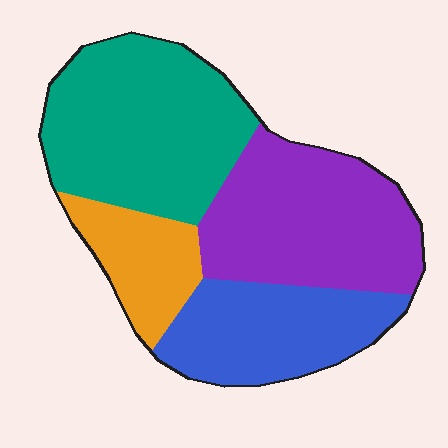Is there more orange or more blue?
Blue.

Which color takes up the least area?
Orange, at roughly 15%.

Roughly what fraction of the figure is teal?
Teal covers about 35% of the figure.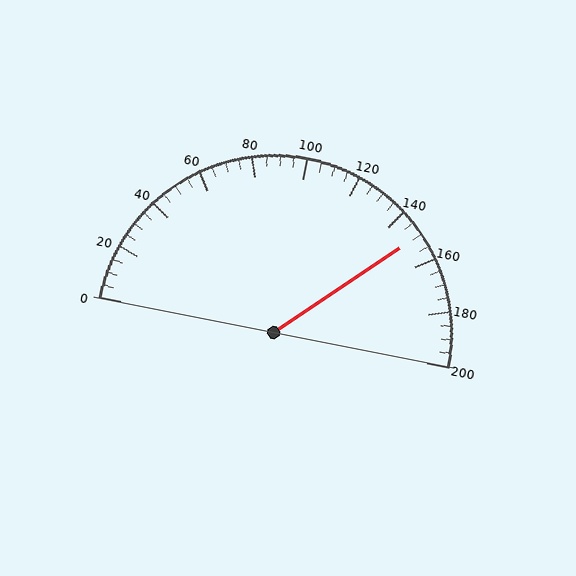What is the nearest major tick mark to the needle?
The nearest major tick mark is 160.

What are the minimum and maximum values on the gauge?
The gauge ranges from 0 to 200.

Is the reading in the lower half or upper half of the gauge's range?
The reading is in the upper half of the range (0 to 200).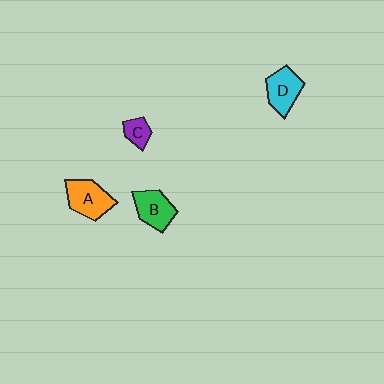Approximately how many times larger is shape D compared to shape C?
Approximately 1.9 times.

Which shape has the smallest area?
Shape C (purple).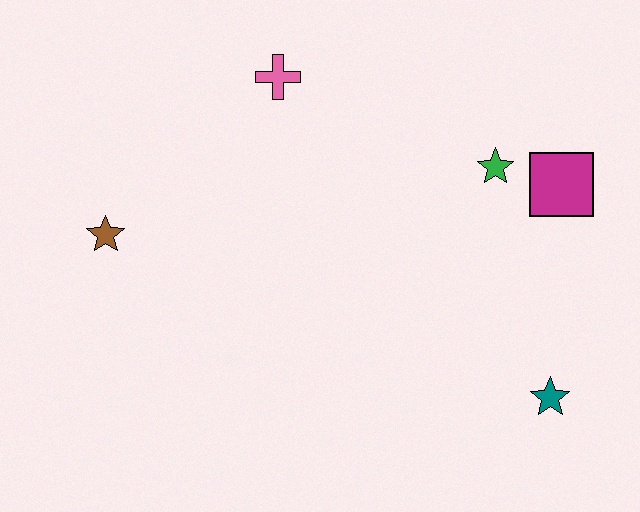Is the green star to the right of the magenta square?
No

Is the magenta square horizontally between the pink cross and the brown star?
No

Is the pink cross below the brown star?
No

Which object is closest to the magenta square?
The green star is closest to the magenta square.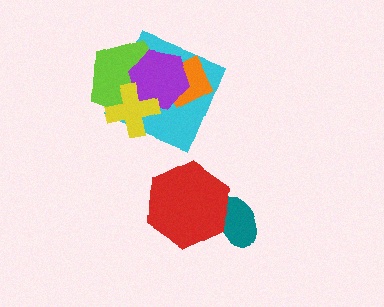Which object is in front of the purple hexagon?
The yellow cross is in front of the purple hexagon.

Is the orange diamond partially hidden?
Yes, it is partially covered by another shape.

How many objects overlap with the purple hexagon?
4 objects overlap with the purple hexagon.